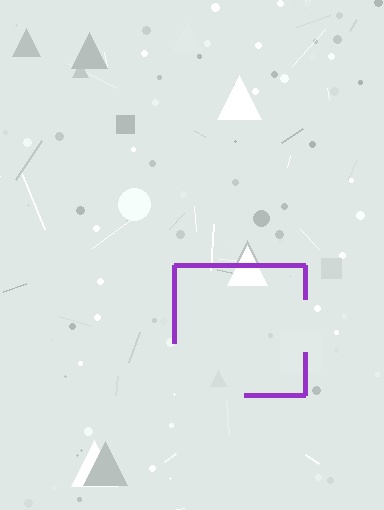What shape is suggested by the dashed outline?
The dashed outline suggests a square.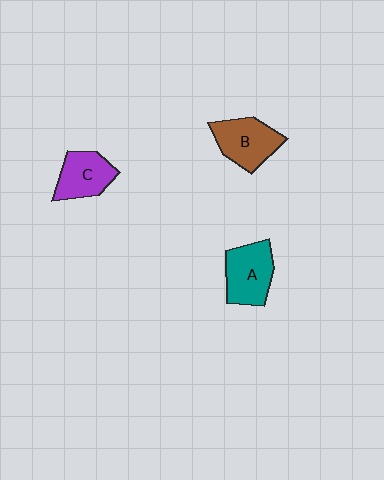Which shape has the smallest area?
Shape C (purple).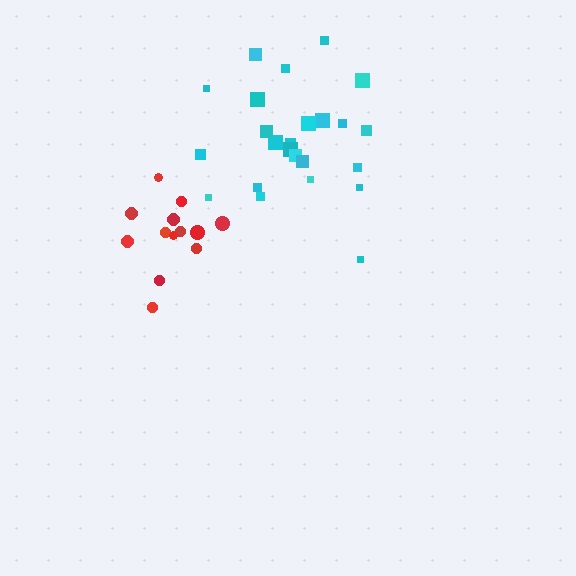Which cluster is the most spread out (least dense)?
Cyan.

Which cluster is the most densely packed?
Red.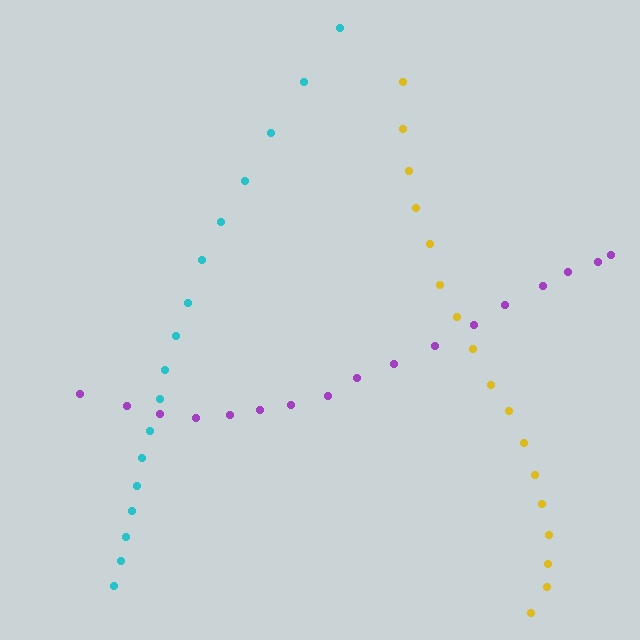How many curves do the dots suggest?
There are 3 distinct paths.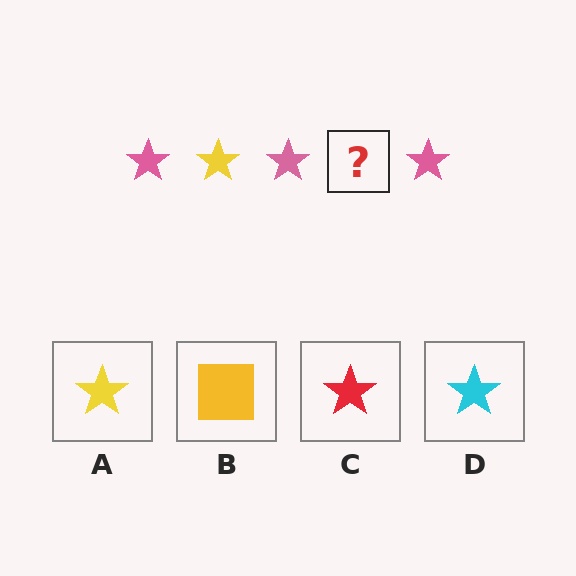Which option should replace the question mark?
Option A.